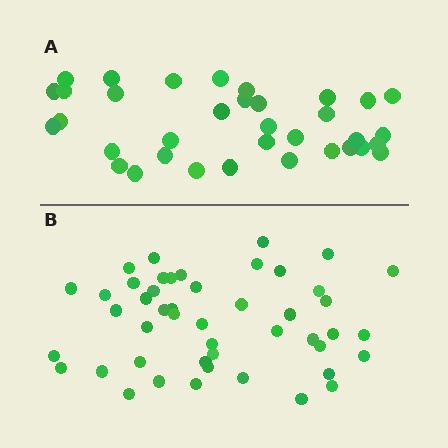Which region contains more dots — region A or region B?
Region B (the bottom region) has more dots.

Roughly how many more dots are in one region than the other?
Region B has roughly 12 or so more dots than region A.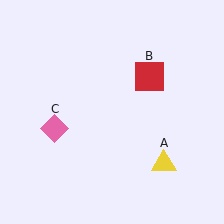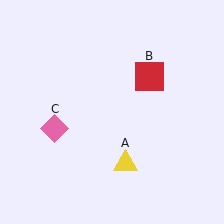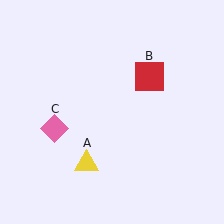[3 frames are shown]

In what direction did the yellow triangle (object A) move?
The yellow triangle (object A) moved left.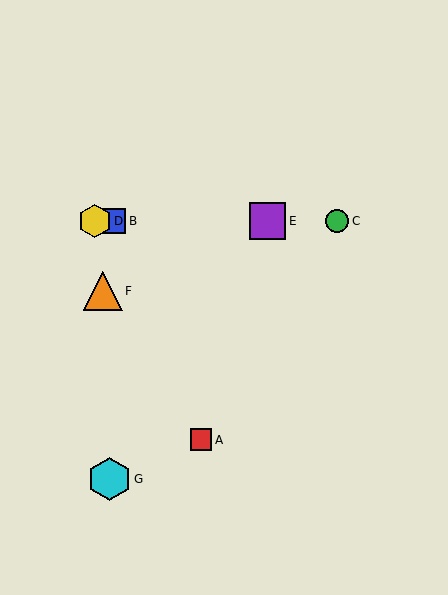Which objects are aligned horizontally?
Objects B, C, D, E are aligned horizontally.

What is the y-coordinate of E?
Object E is at y≈221.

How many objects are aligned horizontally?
4 objects (B, C, D, E) are aligned horizontally.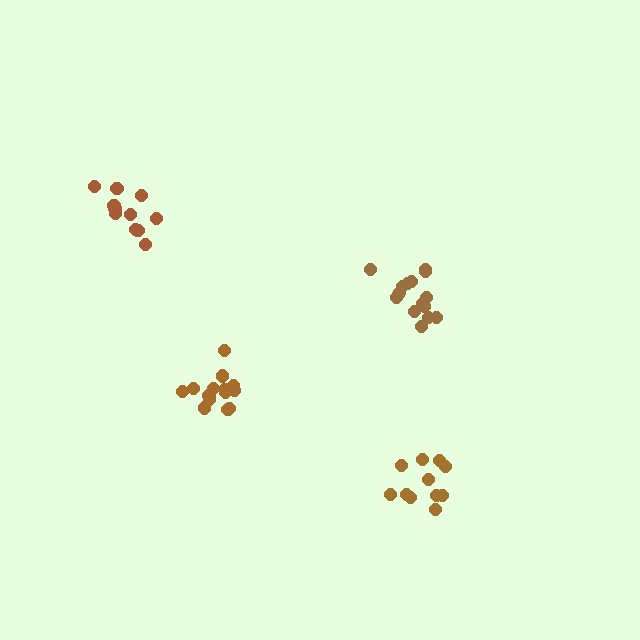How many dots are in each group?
Group 1: 16 dots, Group 2: 16 dots, Group 3: 12 dots, Group 4: 11 dots (55 total).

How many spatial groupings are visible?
There are 4 spatial groupings.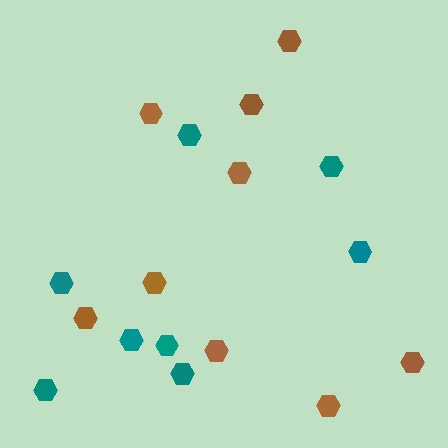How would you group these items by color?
There are 2 groups: one group of teal hexagons (8) and one group of brown hexagons (9).